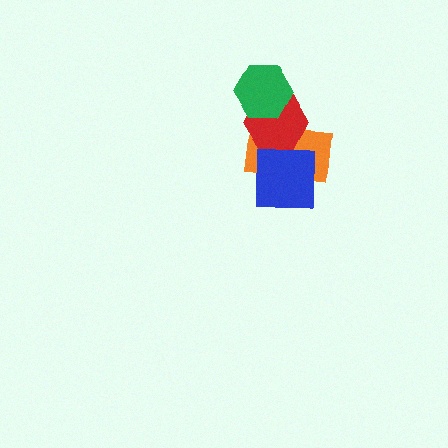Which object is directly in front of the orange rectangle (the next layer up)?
The red hexagon is directly in front of the orange rectangle.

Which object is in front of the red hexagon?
The green hexagon is in front of the red hexagon.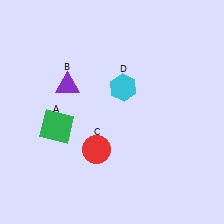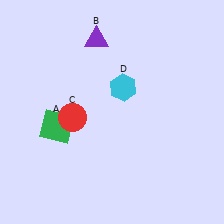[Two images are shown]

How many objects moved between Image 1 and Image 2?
2 objects moved between the two images.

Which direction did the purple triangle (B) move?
The purple triangle (B) moved up.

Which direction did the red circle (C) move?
The red circle (C) moved up.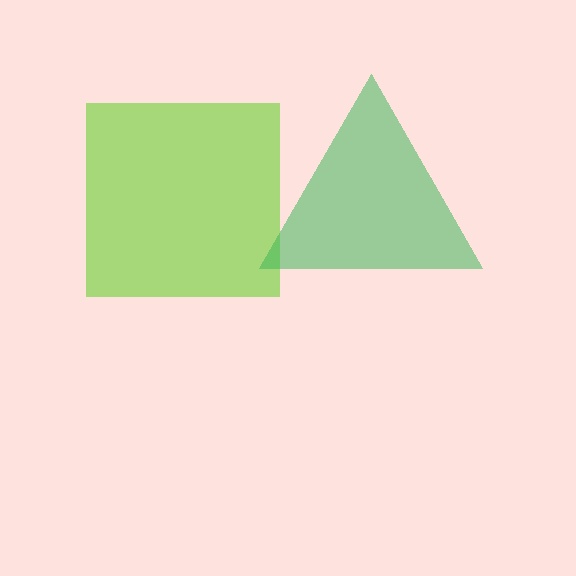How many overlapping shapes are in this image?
There are 2 overlapping shapes in the image.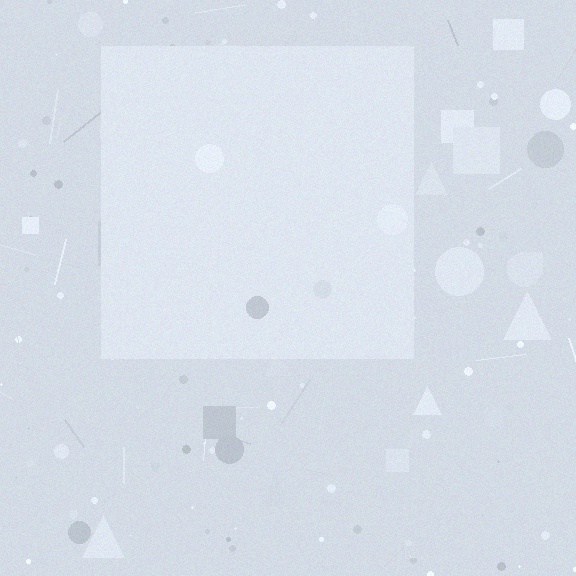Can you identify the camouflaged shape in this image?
The camouflaged shape is a square.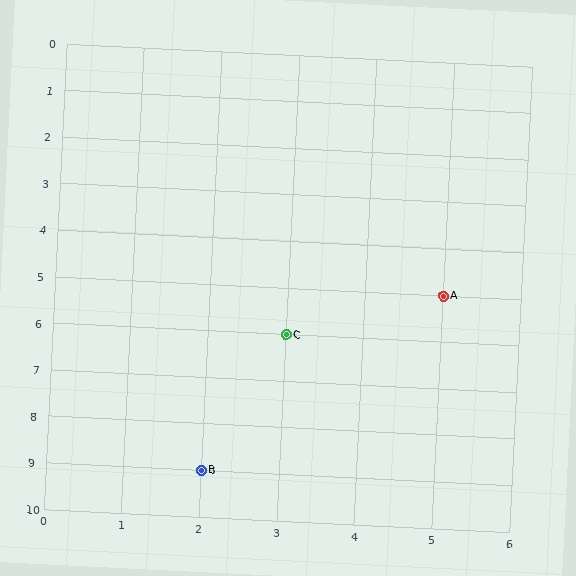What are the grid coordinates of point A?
Point A is at grid coordinates (5, 5).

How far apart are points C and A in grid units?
Points C and A are 2 columns and 1 row apart (about 2.2 grid units diagonally).